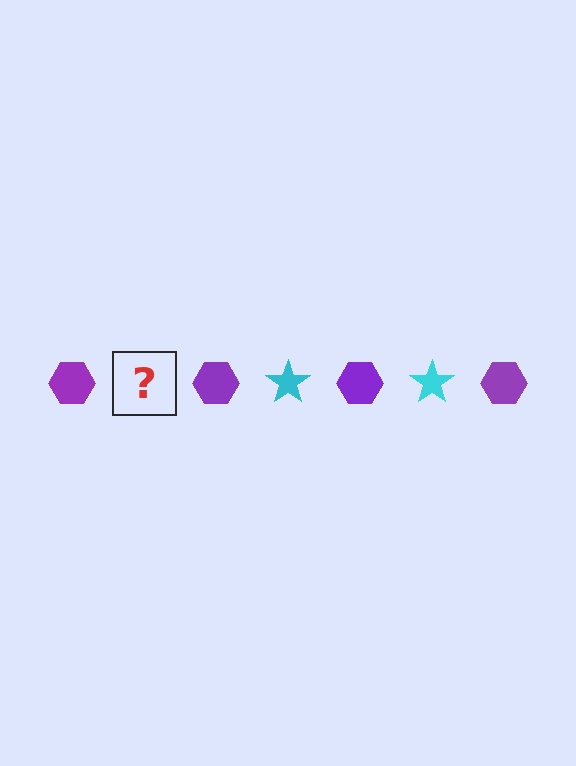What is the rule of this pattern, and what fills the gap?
The rule is that the pattern alternates between purple hexagon and cyan star. The gap should be filled with a cyan star.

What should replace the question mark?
The question mark should be replaced with a cyan star.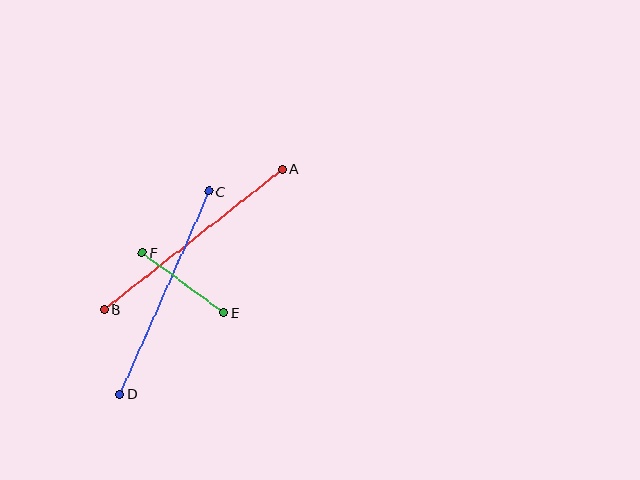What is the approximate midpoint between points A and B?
The midpoint is at approximately (193, 239) pixels.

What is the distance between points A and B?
The distance is approximately 227 pixels.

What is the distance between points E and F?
The distance is approximately 101 pixels.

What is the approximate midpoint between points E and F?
The midpoint is at approximately (183, 283) pixels.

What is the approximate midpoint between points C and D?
The midpoint is at approximately (164, 293) pixels.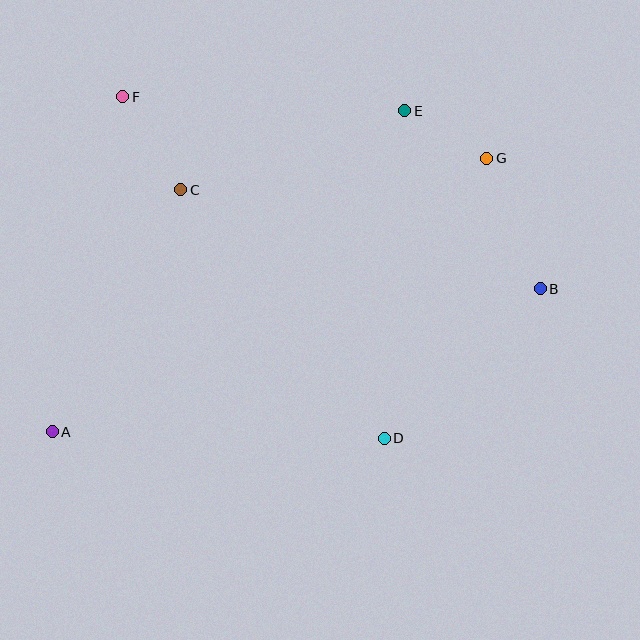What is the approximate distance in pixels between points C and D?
The distance between C and D is approximately 321 pixels.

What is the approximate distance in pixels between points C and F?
The distance between C and F is approximately 110 pixels.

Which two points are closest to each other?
Points E and G are closest to each other.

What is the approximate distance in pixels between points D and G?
The distance between D and G is approximately 298 pixels.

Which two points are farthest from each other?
Points A and G are farthest from each other.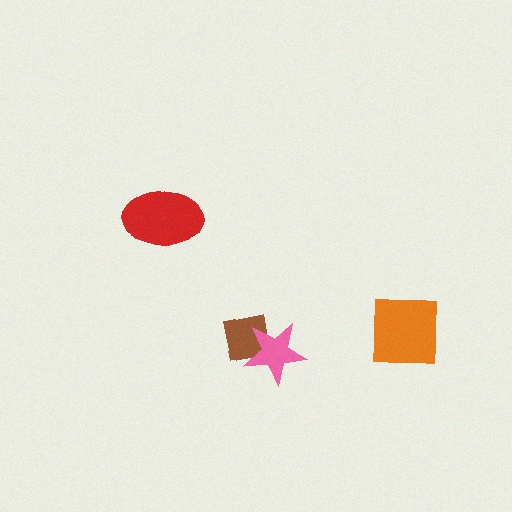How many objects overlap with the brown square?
1 object overlaps with the brown square.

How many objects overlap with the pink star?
1 object overlaps with the pink star.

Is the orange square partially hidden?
No, no other shape covers it.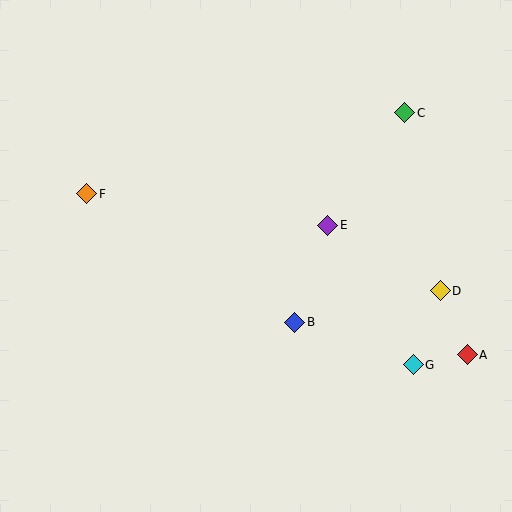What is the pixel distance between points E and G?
The distance between E and G is 164 pixels.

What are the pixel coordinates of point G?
Point G is at (413, 365).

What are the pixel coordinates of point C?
Point C is at (405, 113).